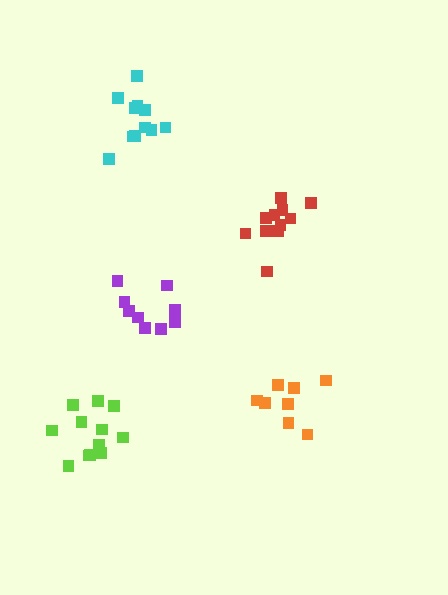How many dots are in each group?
Group 1: 8 dots, Group 2: 9 dots, Group 3: 11 dots, Group 4: 11 dots, Group 5: 13 dots (52 total).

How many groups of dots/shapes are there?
There are 5 groups.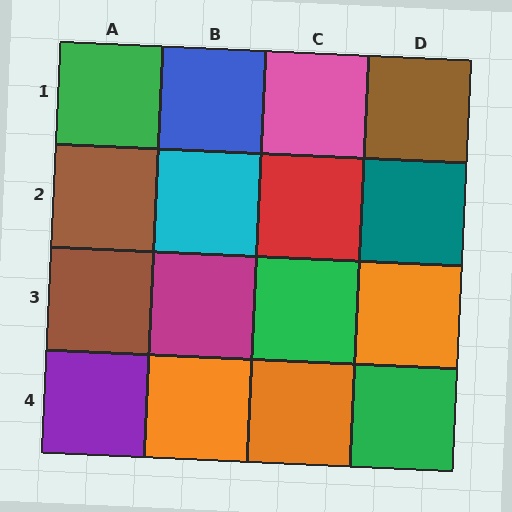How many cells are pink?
1 cell is pink.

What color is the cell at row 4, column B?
Orange.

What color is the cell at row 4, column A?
Purple.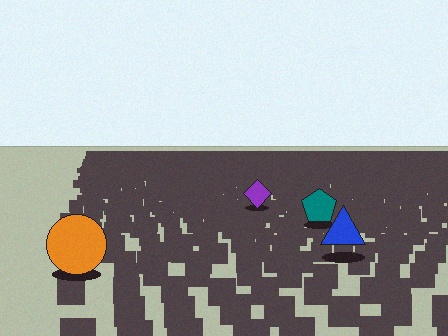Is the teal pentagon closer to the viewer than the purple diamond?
Yes. The teal pentagon is closer — you can tell from the texture gradient: the ground texture is coarser near it.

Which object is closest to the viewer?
The orange circle is closest. The texture marks near it are larger and more spread out.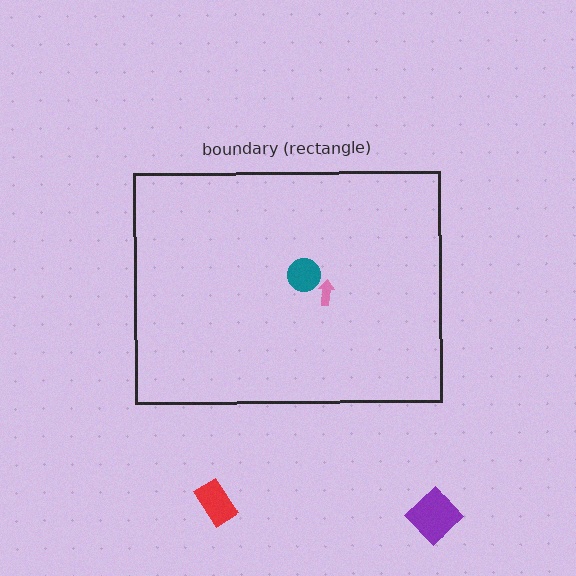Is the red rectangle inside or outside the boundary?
Outside.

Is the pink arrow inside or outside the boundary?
Inside.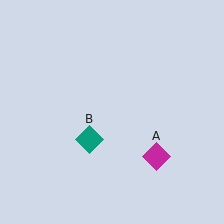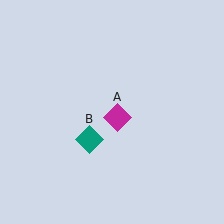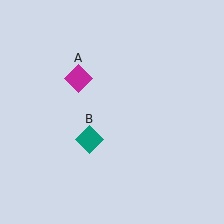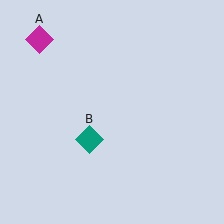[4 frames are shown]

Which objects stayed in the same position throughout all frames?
Teal diamond (object B) remained stationary.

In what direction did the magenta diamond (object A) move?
The magenta diamond (object A) moved up and to the left.